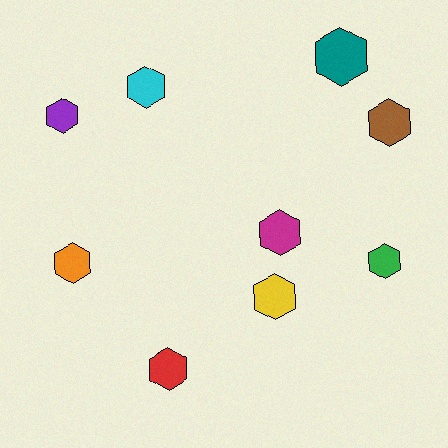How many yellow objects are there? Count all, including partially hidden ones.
There is 1 yellow object.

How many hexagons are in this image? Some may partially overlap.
There are 9 hexagons.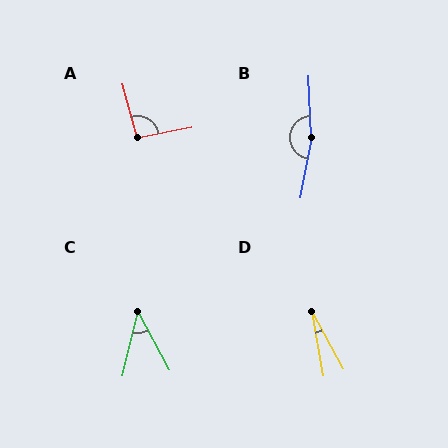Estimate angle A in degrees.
Approximately 94 degrees.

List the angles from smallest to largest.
D (19°), C (41°), A (94°), B (167°).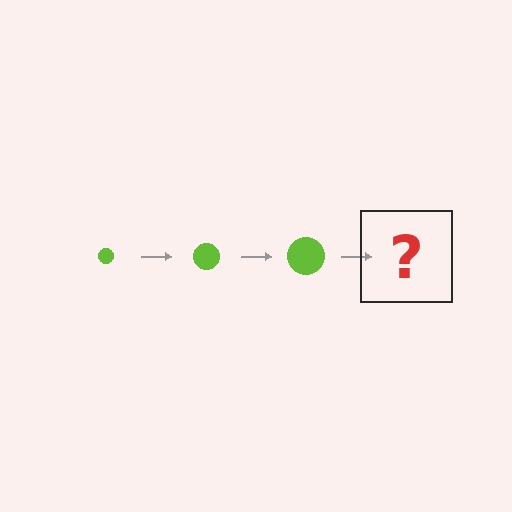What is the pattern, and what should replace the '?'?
The pattern is that the circle gets progressively larger each step. The '?' should be a lime circle, larger than the previous one.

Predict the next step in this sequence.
The next step is a lime circle, larger than the previous one.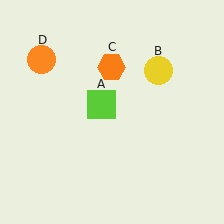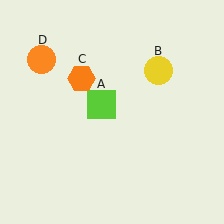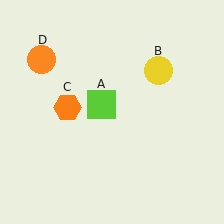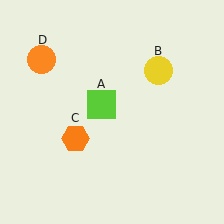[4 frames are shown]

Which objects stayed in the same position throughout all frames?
Lime square (object A) and yellow circle (object B) and orange circle (object D) remained stationary.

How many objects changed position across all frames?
1 object changed position: orange hexagon (object C).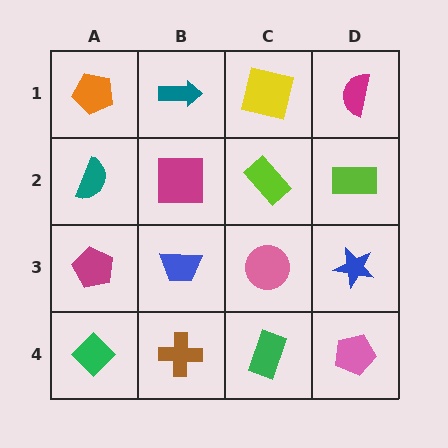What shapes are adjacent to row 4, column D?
A blue star (row 3, column D), a green rectangle (row 4, column C).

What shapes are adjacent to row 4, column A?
A magenta pentagon (row 3, column A), a brown cross (row 4, column B).